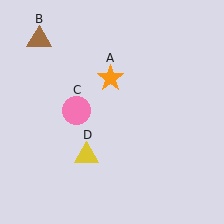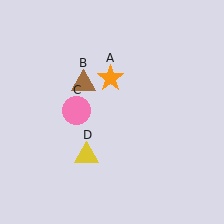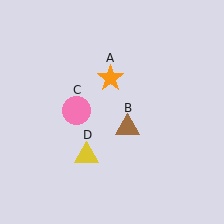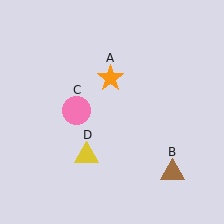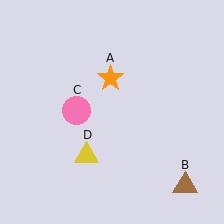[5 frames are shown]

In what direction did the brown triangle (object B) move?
The brown triangle (object B) moved down and to the right.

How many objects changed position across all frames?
1 object changed position: brown triangle (object B).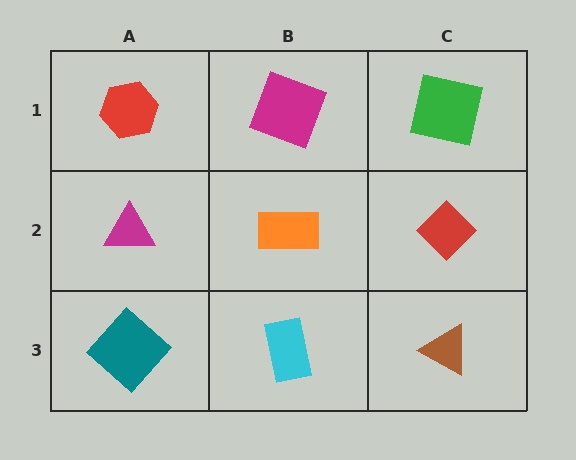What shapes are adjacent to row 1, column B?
An orange rectangle (row 2, column B), a red hexagon (row 1, column A), a green square (row 1, column C).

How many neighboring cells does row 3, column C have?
2.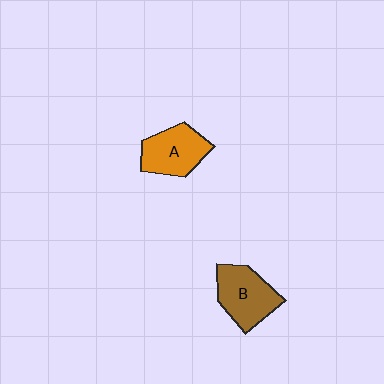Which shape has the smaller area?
Shape A (orange).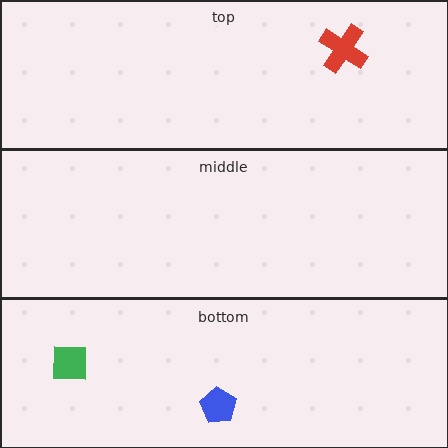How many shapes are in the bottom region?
2.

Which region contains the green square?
The bottom region.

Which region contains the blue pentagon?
The bottom region.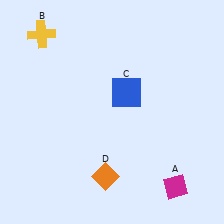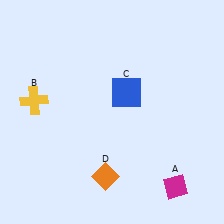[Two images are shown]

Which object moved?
The yellow cross (B) moved down.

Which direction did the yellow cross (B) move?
The yellow cross (B) moved down.